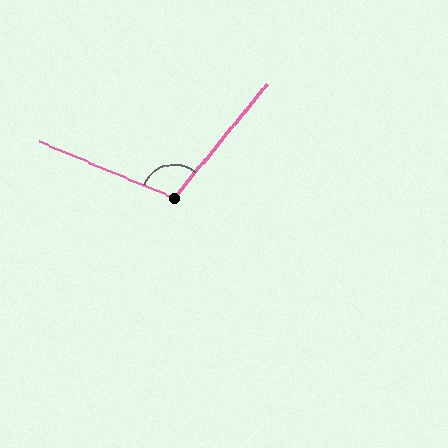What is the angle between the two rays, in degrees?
Approximately 106 degrees.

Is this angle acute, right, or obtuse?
It is obtuse.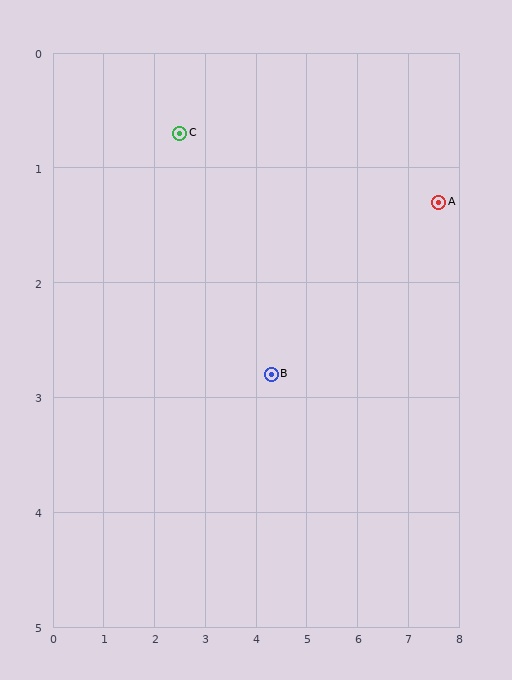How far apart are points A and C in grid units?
Points A and C are about 5.1 grid units apart.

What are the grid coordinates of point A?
Point A is at approximately (7.6, 1.3).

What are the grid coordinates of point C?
Point C is at approximately (2.5, 0.7).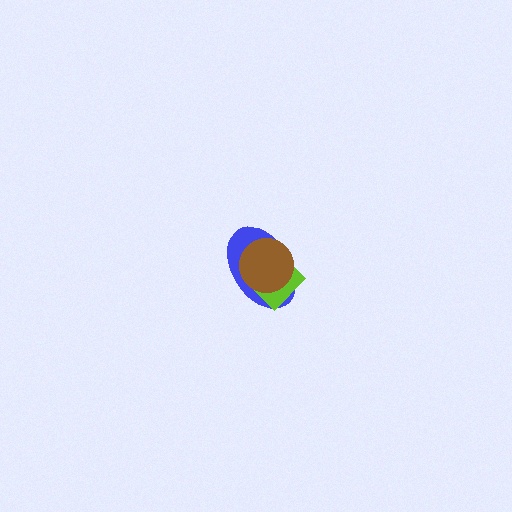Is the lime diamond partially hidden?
Yes, it is partially covered by another shape.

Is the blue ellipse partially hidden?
Yes, it is partially covered by another shape.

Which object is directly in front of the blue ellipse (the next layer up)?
The lime diamond is directly in front of the blue ellipse.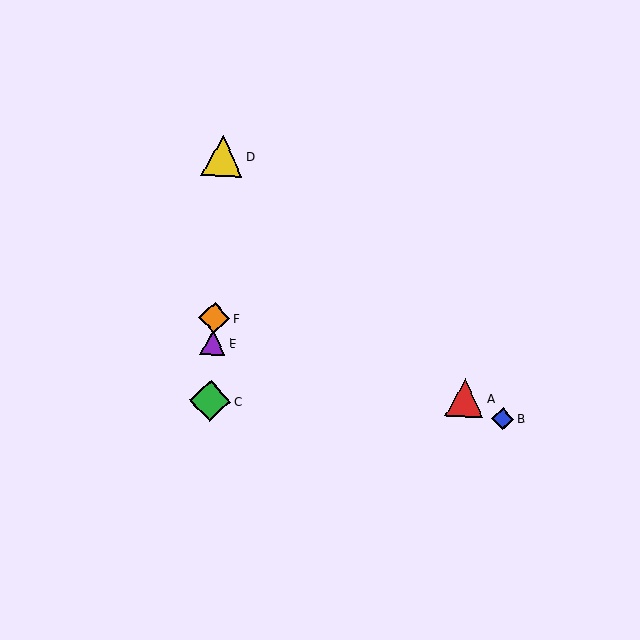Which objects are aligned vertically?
Objects C, D, E, F are aligned vertically.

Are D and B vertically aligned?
No, D is at x≈222 and B is at x≈503.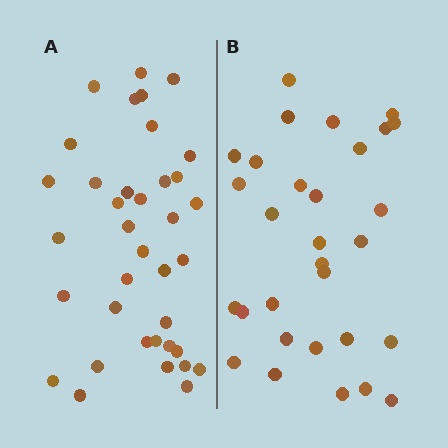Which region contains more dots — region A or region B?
Region A (the left region) has more dots.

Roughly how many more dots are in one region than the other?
Region A has roughly 8 or so more dots than region B.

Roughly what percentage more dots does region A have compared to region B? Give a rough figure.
About 25% more.